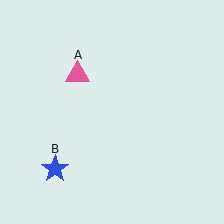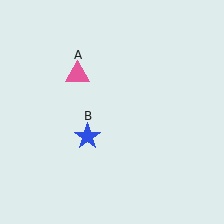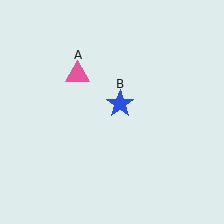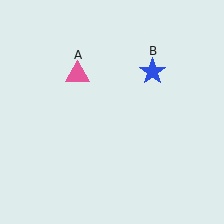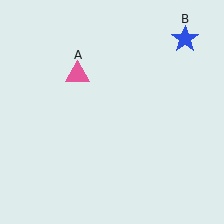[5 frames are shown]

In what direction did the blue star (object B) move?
The blue star (object B) moved up and to the right.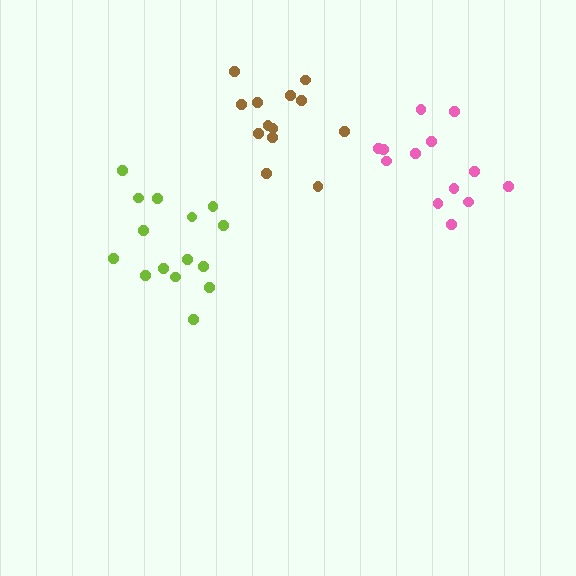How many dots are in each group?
Group 1: 13 dots, Group 2: 15 dots, Group 3: 13 dots (41 total).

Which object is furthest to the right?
The pink cluster is rightmost.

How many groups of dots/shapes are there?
There are 3 groups.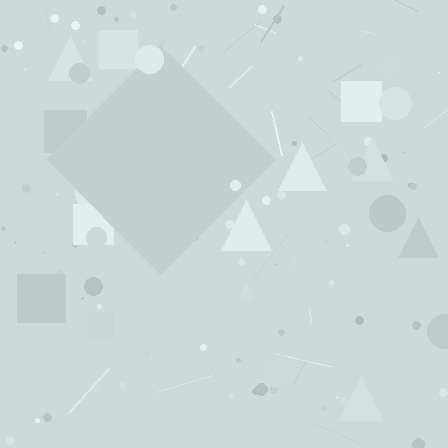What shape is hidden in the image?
A diamond is hidden in the image.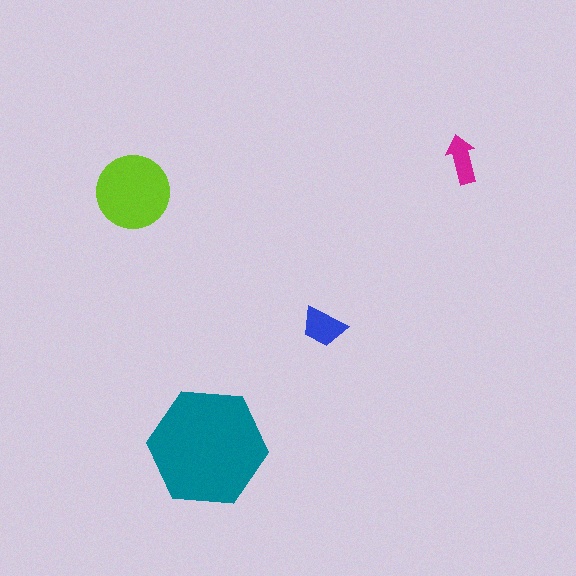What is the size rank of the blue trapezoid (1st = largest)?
3rd.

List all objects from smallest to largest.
The magenta arrow, the blue trapezoid, the lime circle, the teal hexagon.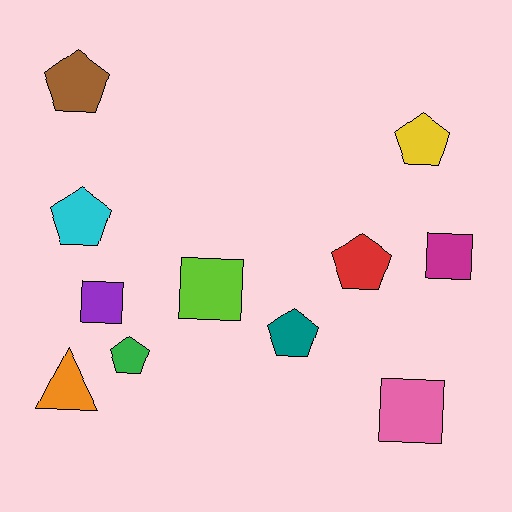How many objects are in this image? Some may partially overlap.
There are 11 objects.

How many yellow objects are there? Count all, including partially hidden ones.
There is 1 yellow object.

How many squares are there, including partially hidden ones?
There are 4 squares.